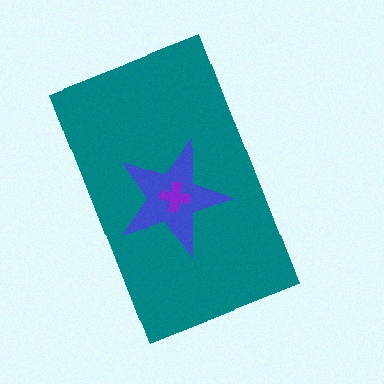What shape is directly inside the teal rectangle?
The blue star.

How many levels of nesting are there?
3.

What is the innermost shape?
The purple cross.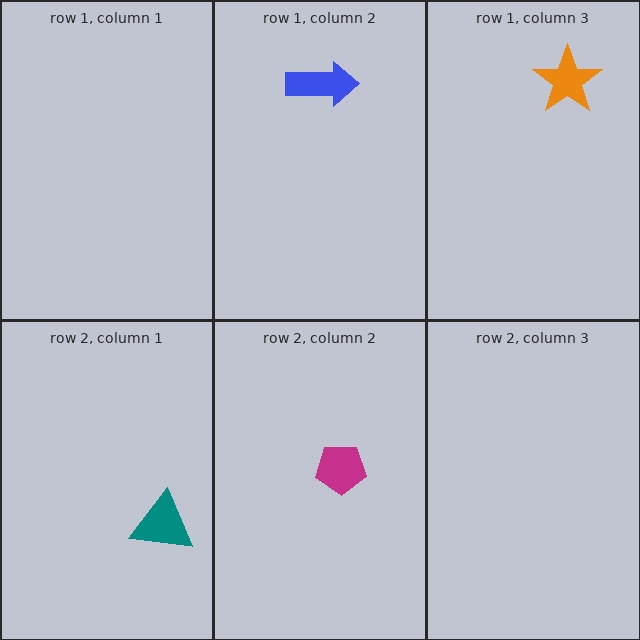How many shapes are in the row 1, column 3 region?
1.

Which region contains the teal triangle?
The row 2, column 1 region.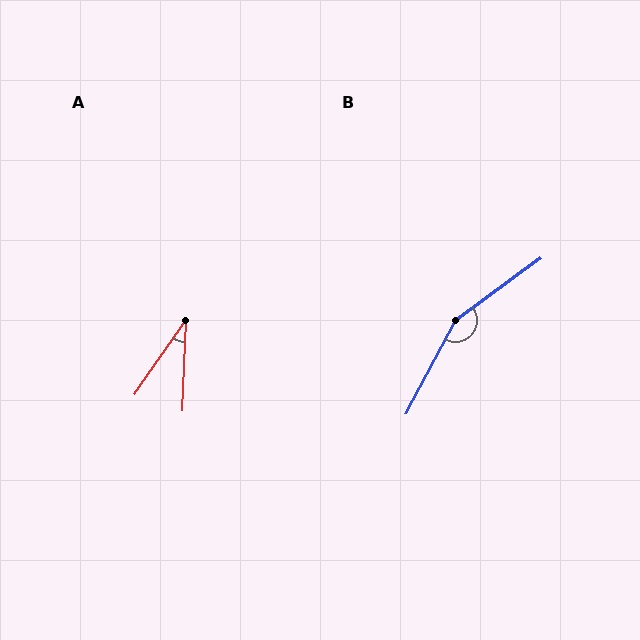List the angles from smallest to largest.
A (32°), B (154°).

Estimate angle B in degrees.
Approximately 154 degrees.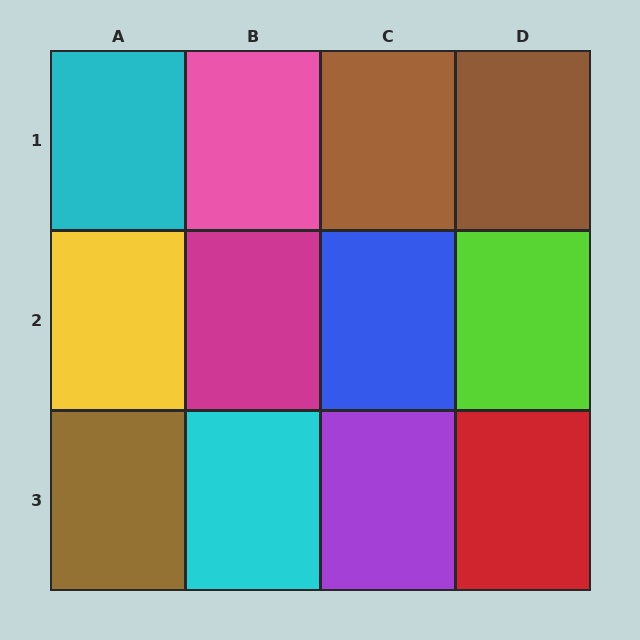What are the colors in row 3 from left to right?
Brown, cyan, purple, red.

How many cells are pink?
1 cell is pink.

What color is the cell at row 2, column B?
Magenta.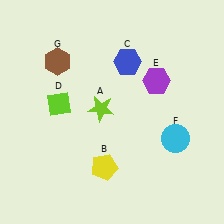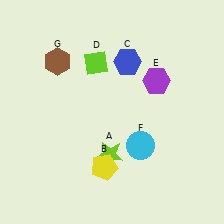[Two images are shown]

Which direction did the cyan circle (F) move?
The cyan circle (F) moved left.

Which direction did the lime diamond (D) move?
The lime diamond (D) moved up.